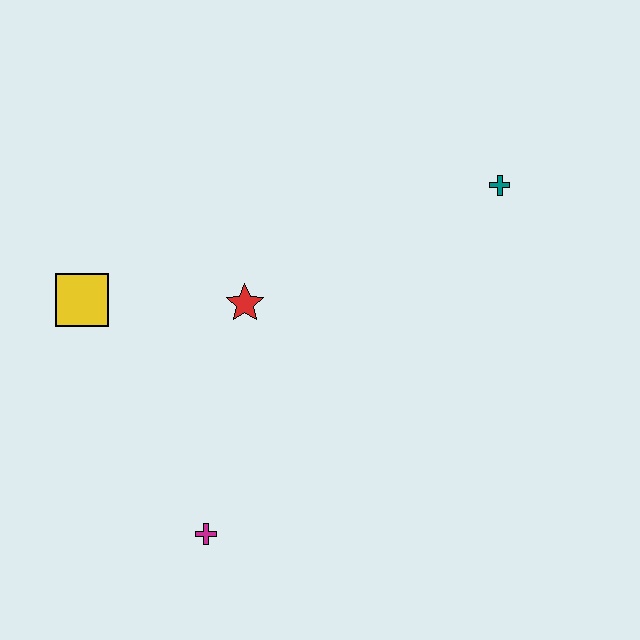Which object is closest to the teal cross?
The red star is closest to the teal cross.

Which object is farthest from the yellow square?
The teal cross is farthest from the yellow square.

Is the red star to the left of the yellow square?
No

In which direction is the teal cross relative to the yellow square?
The teal cross is to the right of the yellow square.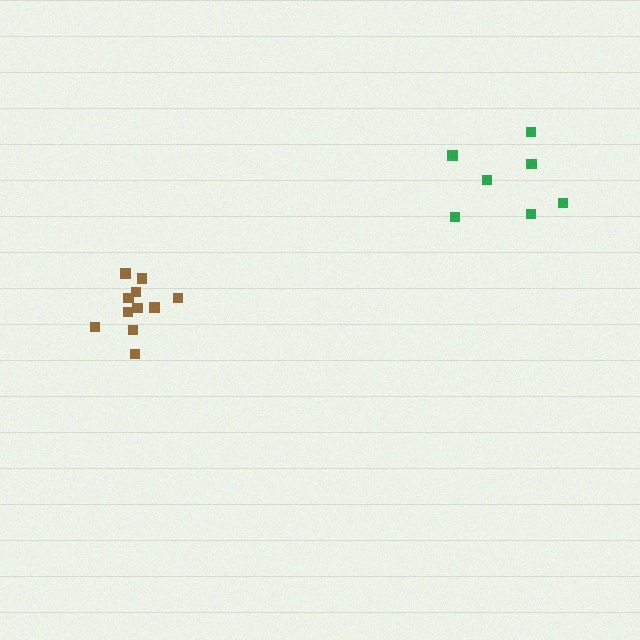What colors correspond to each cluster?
The clusters are colored: green, brown.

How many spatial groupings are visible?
There are 2 spatial groupings.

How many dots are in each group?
Group 1: 7 dots, Group 2: 11 dots (18 total).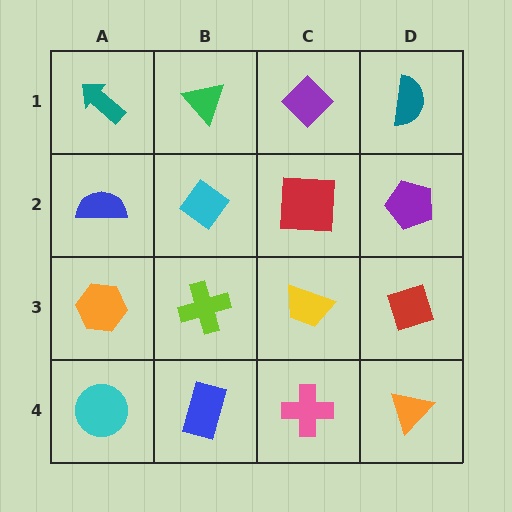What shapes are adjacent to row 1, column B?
A cyan diamond (row 2, column B), a teal arrow (row 1, column A), a purple diamond (row 1, column C).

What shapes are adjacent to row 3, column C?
A red square (row 2, column C), a pink cross (row 4, column C), a lime cross (row 3, column B), a red diamond (row 3, column D).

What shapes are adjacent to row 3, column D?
A purple pentagon (row 2, column D), an orange triangle (row 4, column D), a yellow trapezoid (row 3, column C).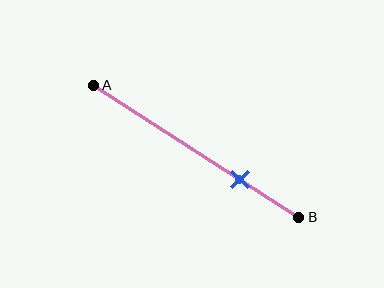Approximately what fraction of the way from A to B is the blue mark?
The blue mark is approximately 70% of the way from A to B.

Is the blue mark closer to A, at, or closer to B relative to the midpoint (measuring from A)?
The blue mark is closer to point B than the midpoint of segment AB.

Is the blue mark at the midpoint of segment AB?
No, the mark is at about 70% from A, not at the 50% midpoint.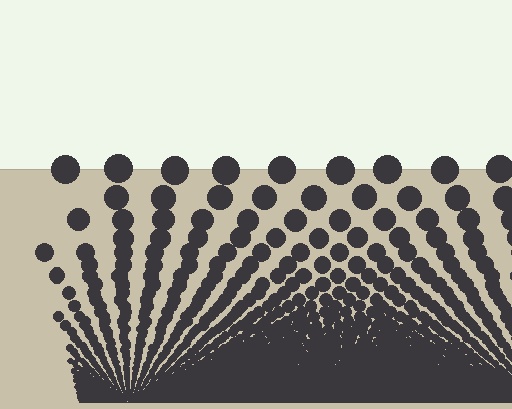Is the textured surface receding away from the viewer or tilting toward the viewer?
The surface appears to tilt toward the viewer. Texture elements get larger and sparser toward the top.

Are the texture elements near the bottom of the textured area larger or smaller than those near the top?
Smaller. The gradient is inverted — elements near the bottom are smaller and denser.